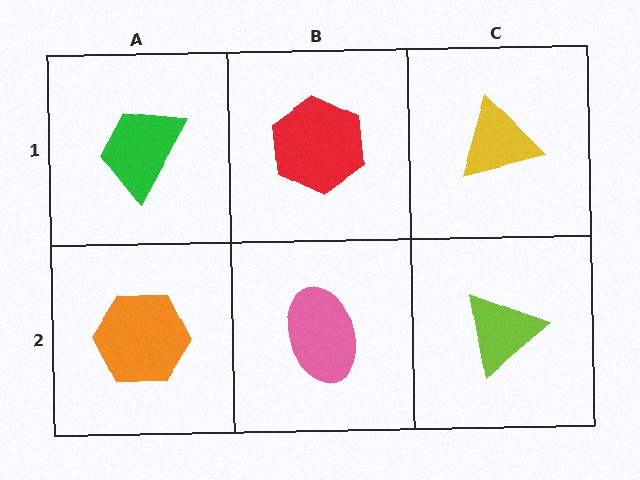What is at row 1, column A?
A green trapezoid.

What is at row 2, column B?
A pink ellipse.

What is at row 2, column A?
An orange hexagon.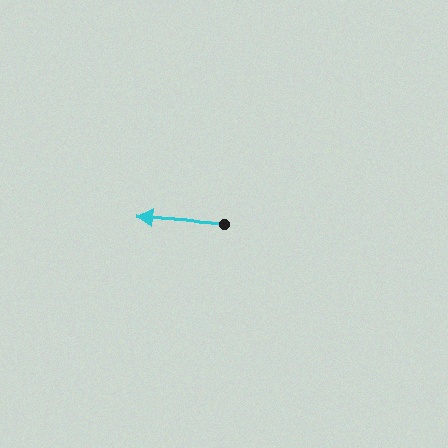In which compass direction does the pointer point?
West.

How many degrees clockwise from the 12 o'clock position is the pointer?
Approximately 274 degrees.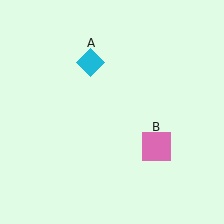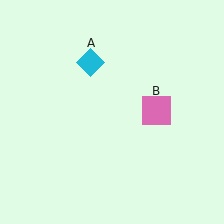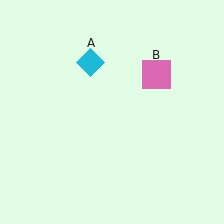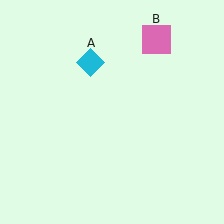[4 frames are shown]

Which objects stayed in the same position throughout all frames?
Cyan diamond (object A) remained stationary.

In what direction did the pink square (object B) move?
The pink square (object B) moved up.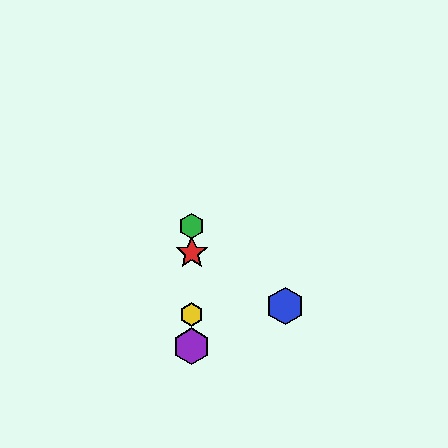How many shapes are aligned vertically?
4 shapes (the red star, the green hexagon, the yellow hexagon, the purple hexagon) are aligned vertically.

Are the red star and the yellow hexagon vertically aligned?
Yes, both are at x≈192.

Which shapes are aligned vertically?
The red star, the green hexagon, the yellow hexagon, the purple hexagon are aligned vertically.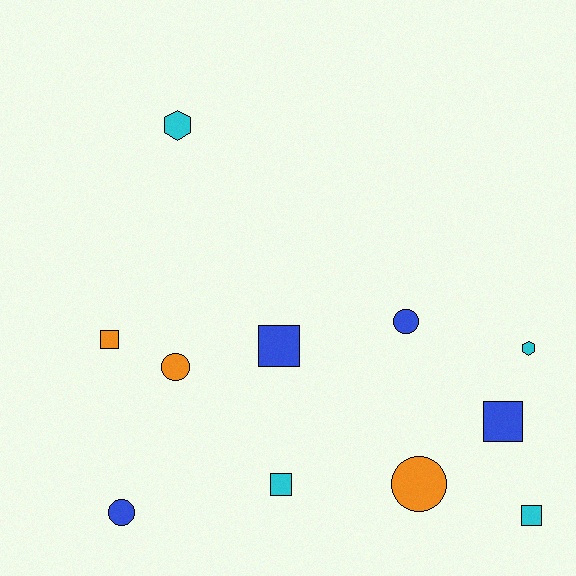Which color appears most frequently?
Cyan, with 4 objects.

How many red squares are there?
There are no red squares.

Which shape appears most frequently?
Square, with 5 objects.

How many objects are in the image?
There are 11 objects.